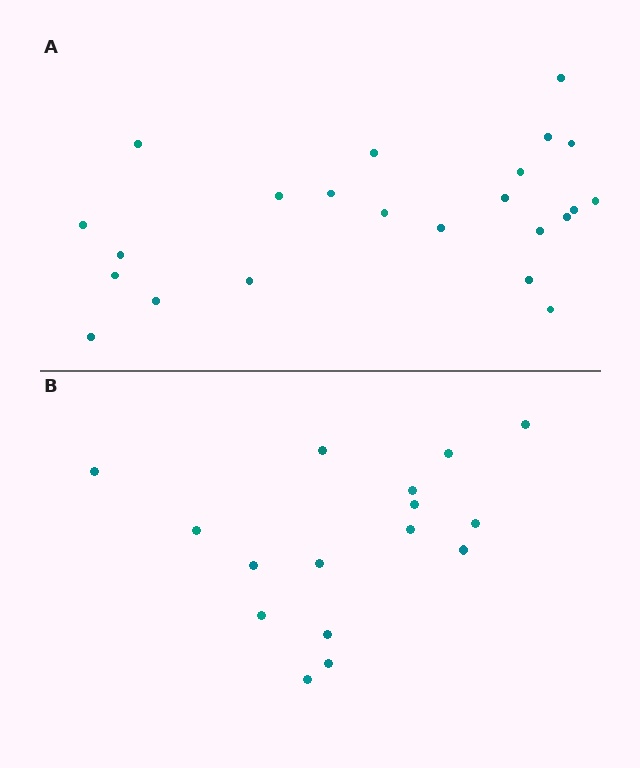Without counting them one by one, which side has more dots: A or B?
Region A (the top region) has more dots.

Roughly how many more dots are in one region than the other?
Region A has roughly 8 or so more dots than region B.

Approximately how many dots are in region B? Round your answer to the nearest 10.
About 20 dots. (The exact count is 16, which rounds to 20.)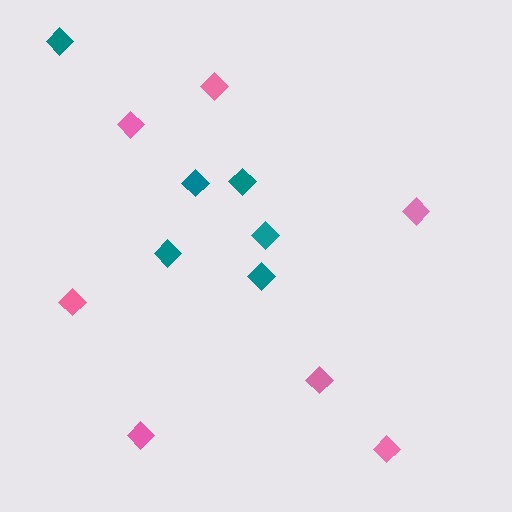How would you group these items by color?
There are 2 groups: one group of pink diamonds (7) and one group of teal diamonds (6).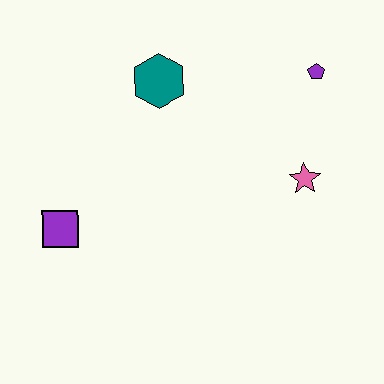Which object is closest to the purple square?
The teal hexagon is closest to the purple square.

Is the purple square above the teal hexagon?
No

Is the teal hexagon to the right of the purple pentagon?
No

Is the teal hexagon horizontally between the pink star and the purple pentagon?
No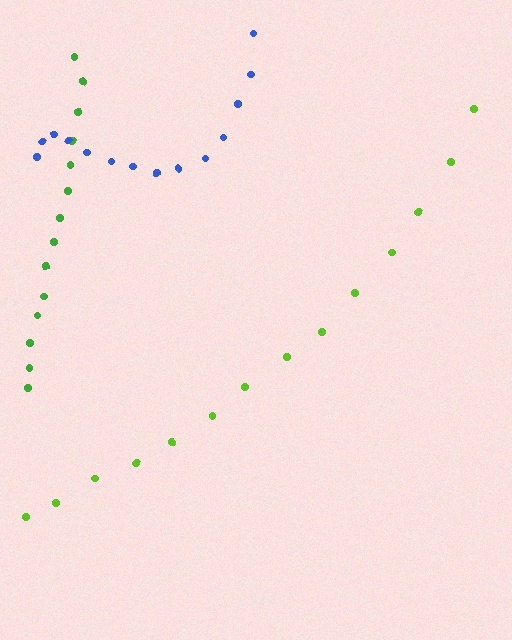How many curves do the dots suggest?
There are 3 distinct paths.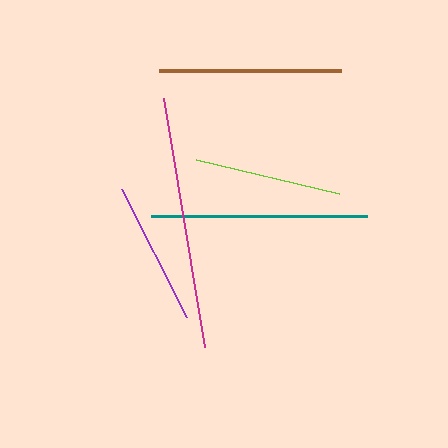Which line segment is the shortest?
The purple line is the shortest at approximately 144 pixels.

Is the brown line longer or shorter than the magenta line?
The magenta line is longer than the brown line.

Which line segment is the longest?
The magenta line is the longest at approximately 252 pixels.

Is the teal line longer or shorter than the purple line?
The teal line is longer than the purple line.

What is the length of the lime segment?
The lime segment is approximately 147 pixels long.